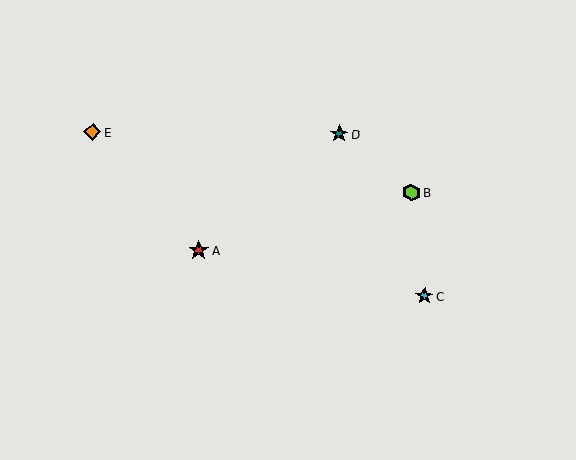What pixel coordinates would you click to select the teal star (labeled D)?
Click at (339, 134) to select the teal star D.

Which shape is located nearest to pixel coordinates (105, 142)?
The orange diamond (labeled E) at (93, 132) is nearest to that location.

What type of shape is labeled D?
Shape D is a teal star.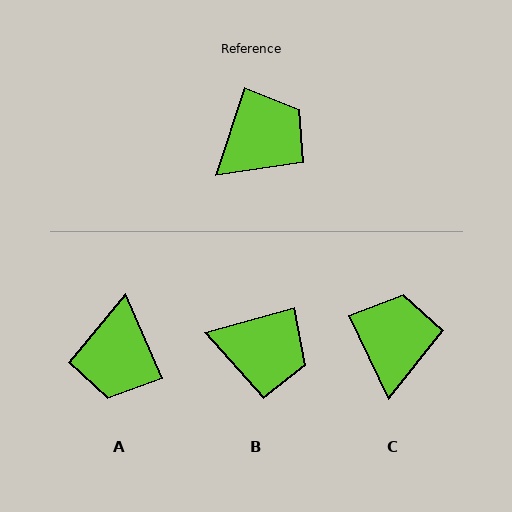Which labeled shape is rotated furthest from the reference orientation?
A, about 138 degrees away.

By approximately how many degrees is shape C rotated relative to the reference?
Approximately 44 degrees counter-clockwise.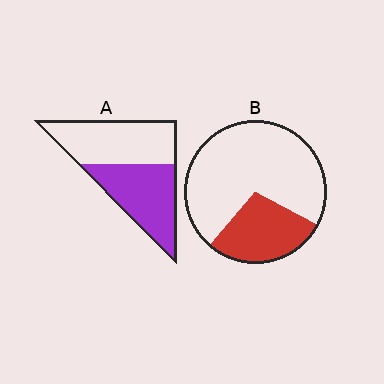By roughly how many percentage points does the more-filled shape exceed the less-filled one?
By roughly 20 percentage points (A over B).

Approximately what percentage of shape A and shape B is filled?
A is approximately 50% and B is approximately 30%.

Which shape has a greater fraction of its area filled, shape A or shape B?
Shape A.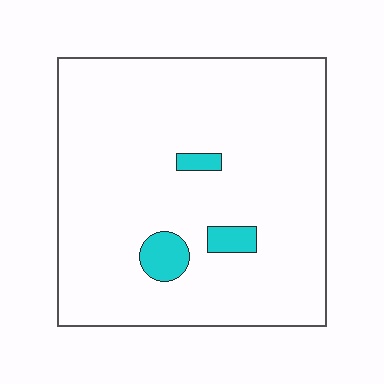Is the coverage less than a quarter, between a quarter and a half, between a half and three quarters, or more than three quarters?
Less than a quarter.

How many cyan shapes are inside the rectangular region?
3.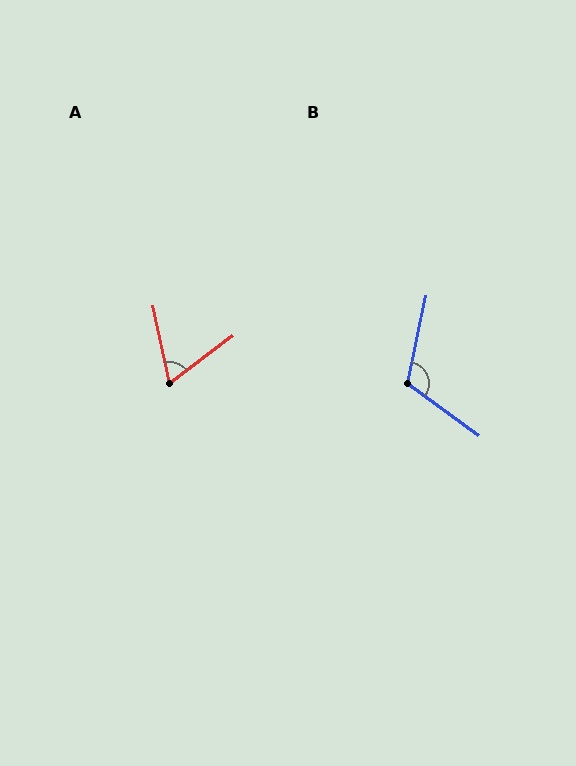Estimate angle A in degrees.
Approximately 65 degrees.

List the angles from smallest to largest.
A (65°), B (114°).